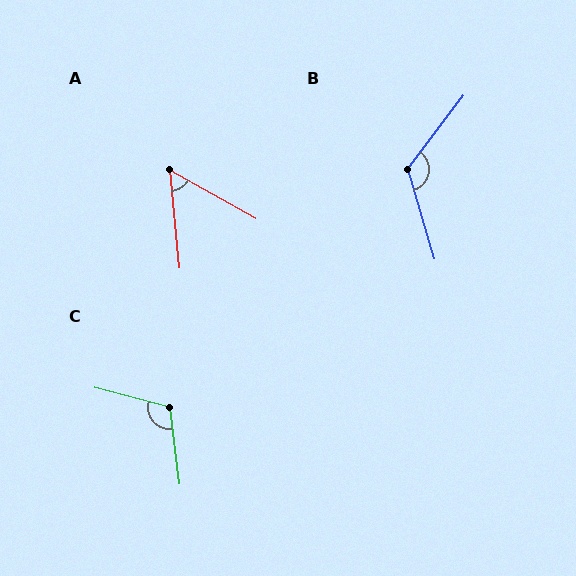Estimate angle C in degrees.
Approximately 112 degrees.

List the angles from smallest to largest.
A (56°), C (112°), B (126°).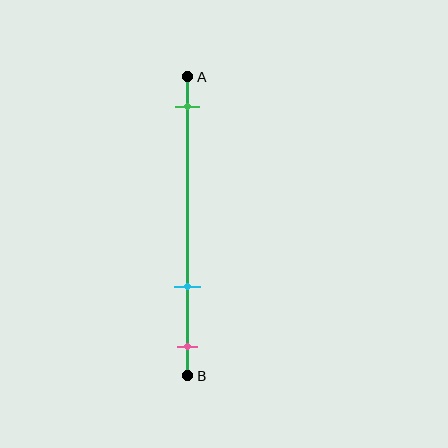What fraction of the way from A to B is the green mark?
The green mark is approximately 10% (0.1) of the way from A to B.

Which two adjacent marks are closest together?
The cyan and pink marks are the closest adjacent pair.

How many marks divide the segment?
There are 3 marks dividing the segment.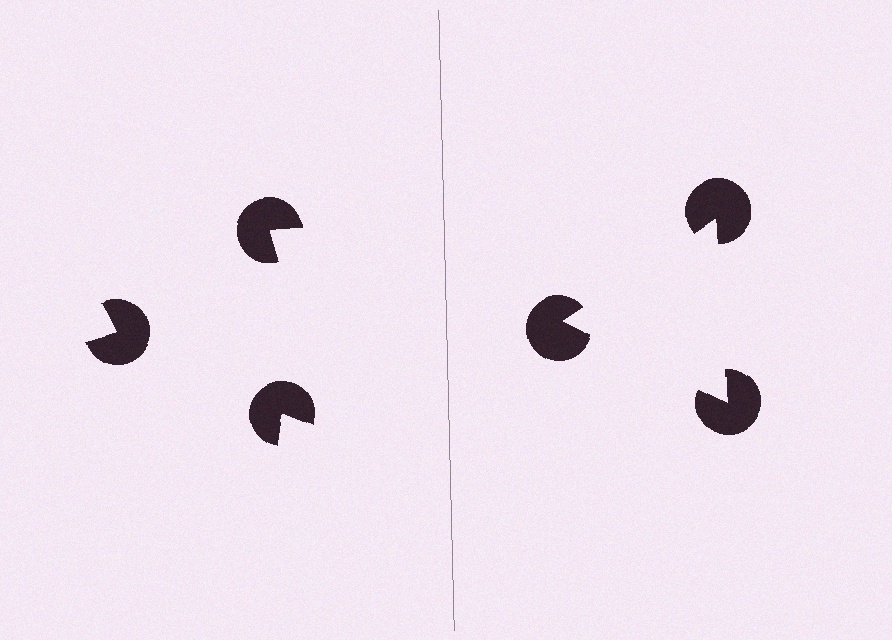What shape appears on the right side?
An illusory triangle.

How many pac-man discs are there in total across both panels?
6 — 3 on each side.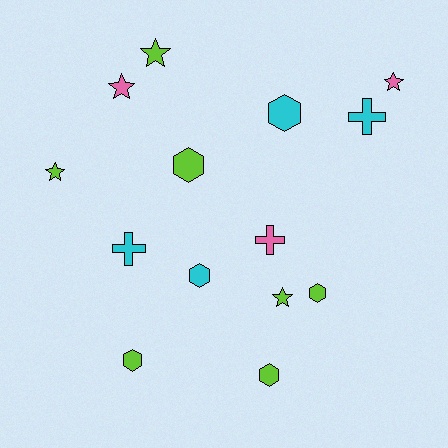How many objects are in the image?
There are 14 objects.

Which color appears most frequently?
Lime, with 7 objects.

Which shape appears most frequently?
Hexagon, with 6 objects.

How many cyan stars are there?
There are no cyan stars.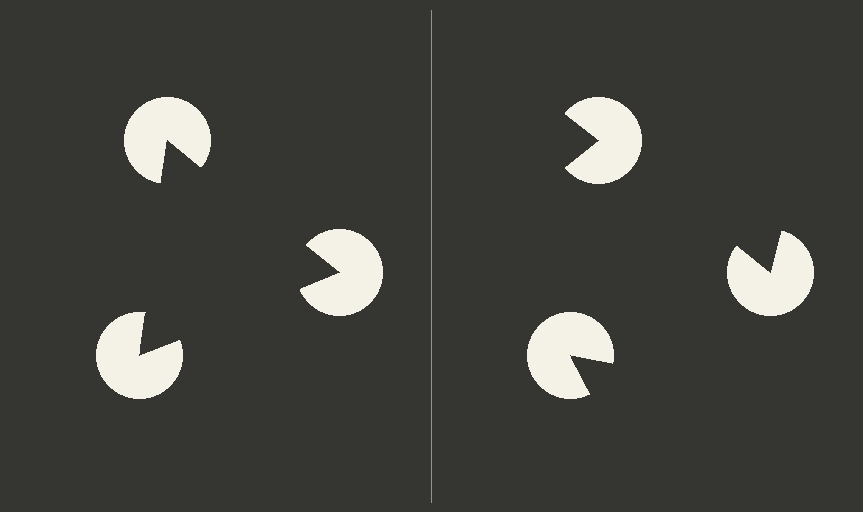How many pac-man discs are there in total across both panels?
6 — 3 on each side.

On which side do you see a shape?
An illusory triangle appears on the left side. On the right side the wedge cuts are rotated, so no coherent shape forms.